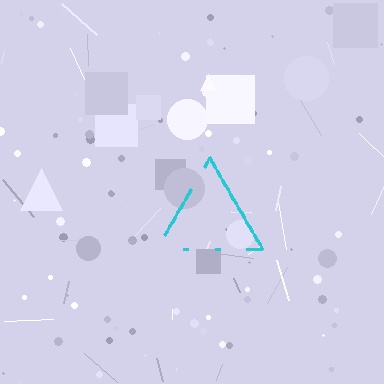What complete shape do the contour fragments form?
The contour fragments form a triangle.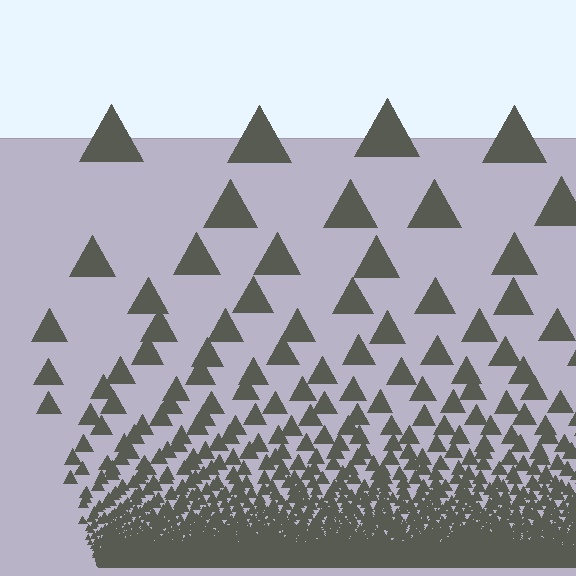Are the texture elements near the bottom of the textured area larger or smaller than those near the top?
Smaller. The gradient is inverted — elements near the bottom are smaller and denser.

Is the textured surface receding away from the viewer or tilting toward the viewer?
The surface appears to tilt toward the viewer. Texture elements get larger and sparser toward the top.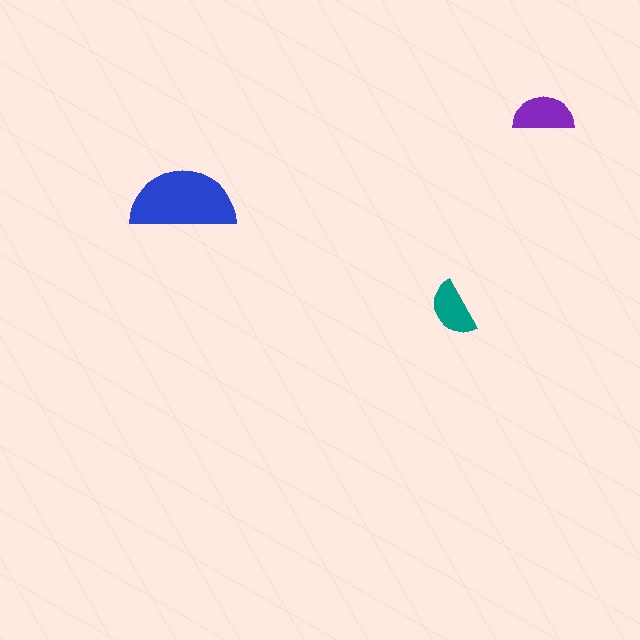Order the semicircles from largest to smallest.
the blue one, the purple one, the teal one.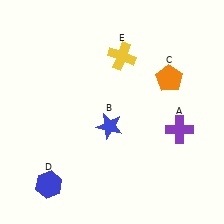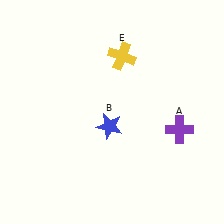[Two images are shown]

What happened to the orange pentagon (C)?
The orange pentagon (C) was removed in Image 2. It was in the top-right area of Image 1.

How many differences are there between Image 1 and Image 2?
There are 2 differences between the two images.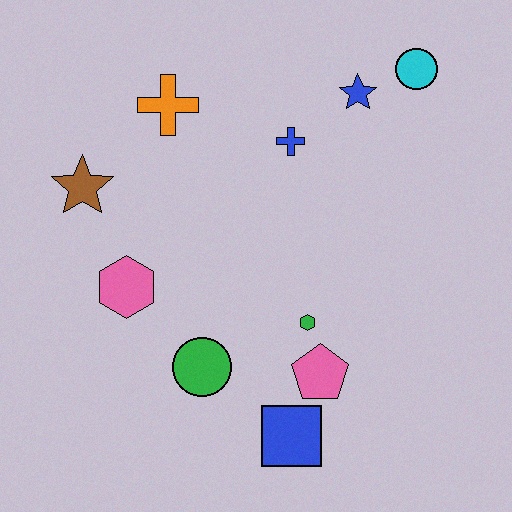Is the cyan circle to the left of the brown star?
No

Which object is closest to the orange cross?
The brown star is closest to the orange cross.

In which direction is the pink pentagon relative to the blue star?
The pink pentagon is below the blue star.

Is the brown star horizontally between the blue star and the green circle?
No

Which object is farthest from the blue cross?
The blue square is farthest from the blue cross.